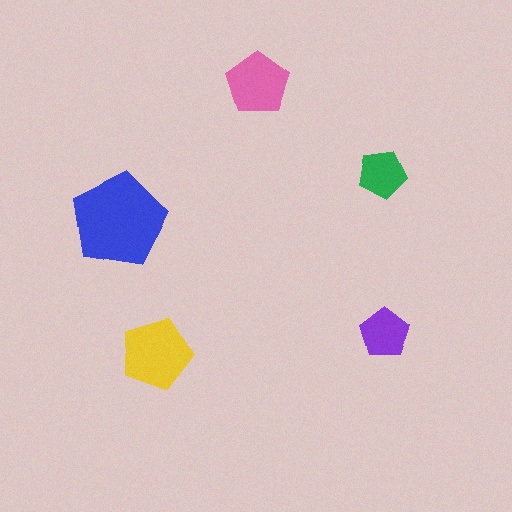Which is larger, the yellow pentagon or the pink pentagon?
The yellow one.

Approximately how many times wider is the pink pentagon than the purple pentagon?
About 1.5 times wider.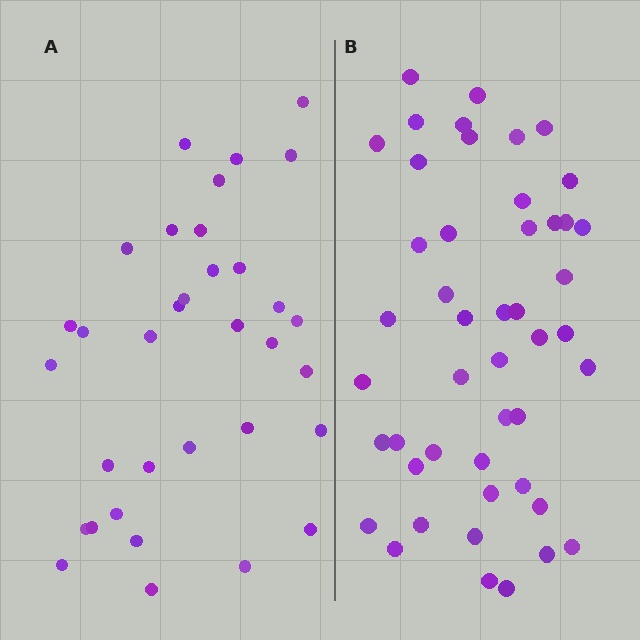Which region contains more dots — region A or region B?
Region B (the right region) has more dots.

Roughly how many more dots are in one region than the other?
Region B has approximately 15 more dots than region A.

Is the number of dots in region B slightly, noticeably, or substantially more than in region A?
Region B has noticeably more, but not dramatically so. The ratio is roughly 1.4 to 1.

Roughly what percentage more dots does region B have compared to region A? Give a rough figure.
About 40% more.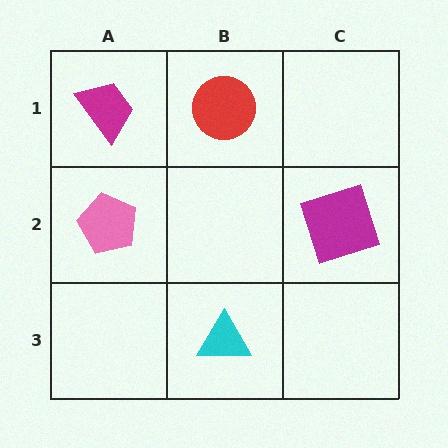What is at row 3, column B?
A cyan triangle.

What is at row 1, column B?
A red circle.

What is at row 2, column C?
A magenta square.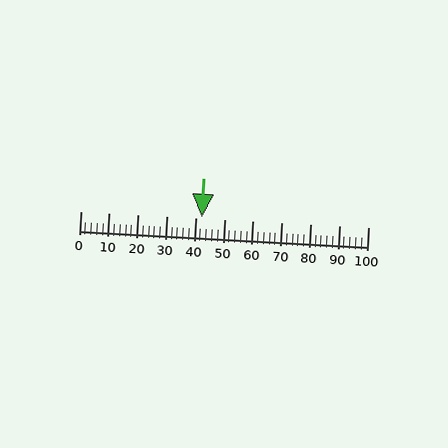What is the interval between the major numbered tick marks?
The major tick marks are spaced 10 units apart.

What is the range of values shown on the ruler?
The ruler shows values from 0 to 100.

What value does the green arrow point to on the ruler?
The green arrow points to approximately 42.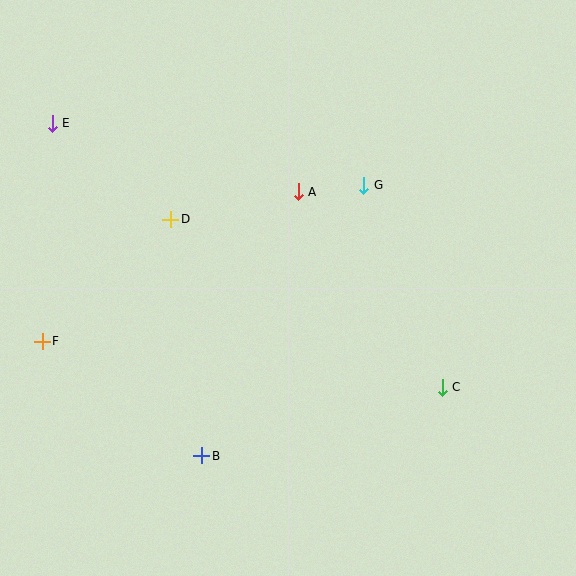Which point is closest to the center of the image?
Point A at (298, 192) is closest to the center.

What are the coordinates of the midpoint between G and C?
The midpoint between G and C is at (403, 286).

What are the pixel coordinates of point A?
Point A is at (298, 192).